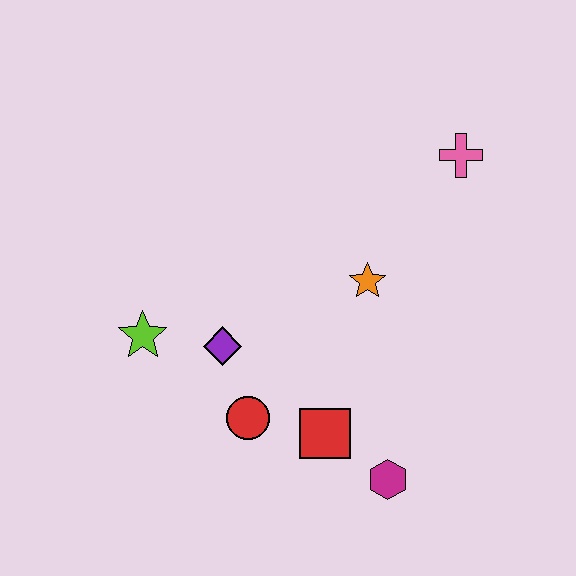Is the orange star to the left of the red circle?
No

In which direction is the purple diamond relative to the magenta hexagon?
The purple diamond is to the left of the magenta hexagon.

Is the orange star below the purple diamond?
No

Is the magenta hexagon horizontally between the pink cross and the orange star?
Yes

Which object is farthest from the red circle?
The pink cross is farthest from the red circle.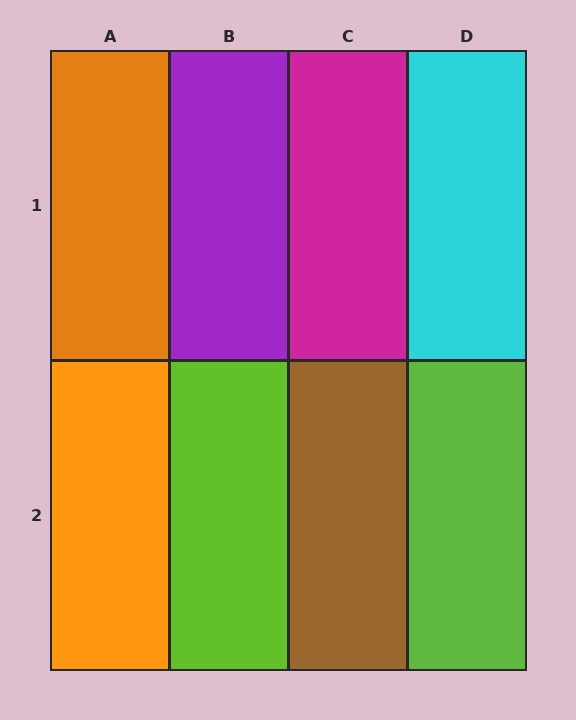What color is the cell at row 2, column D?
Lime.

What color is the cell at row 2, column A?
Orange.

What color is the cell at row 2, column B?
Lime.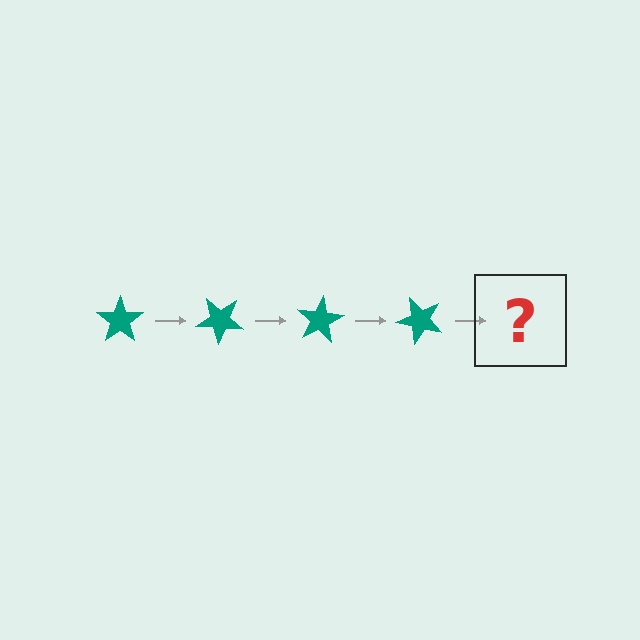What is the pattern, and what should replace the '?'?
The pattern is that the star rotates 40 degrees each step. The '?' should be a teal star rotated 160 degrees.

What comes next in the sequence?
The next element should be a teal star rotated 160 degrees.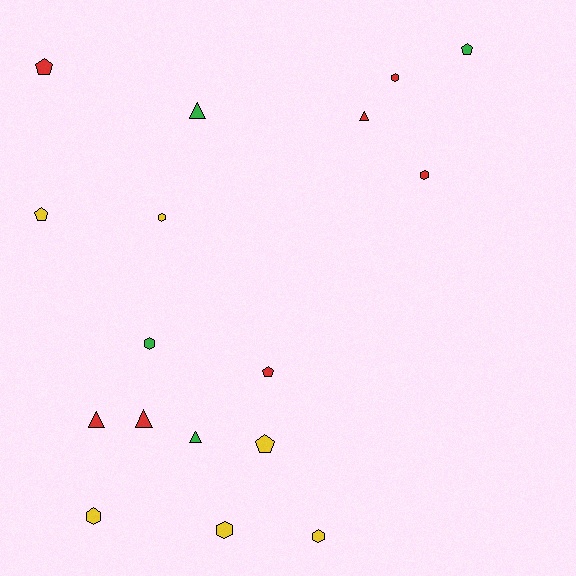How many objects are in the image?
There are 17 objects.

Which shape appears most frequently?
Hexagon, with 7 objects.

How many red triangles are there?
There are 3 red triangles.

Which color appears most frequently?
Red, with 7 objects.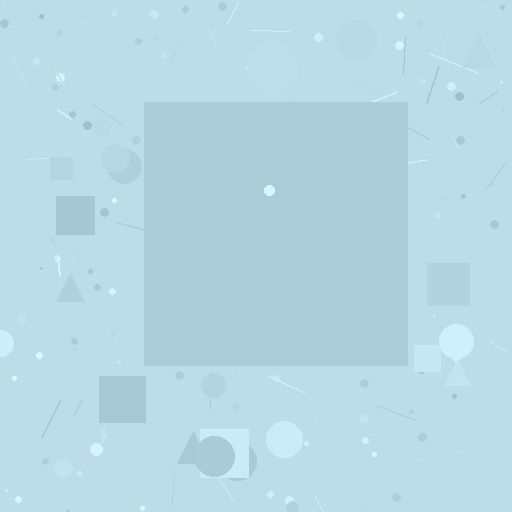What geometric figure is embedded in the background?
A square is embedded in the background.